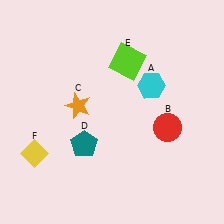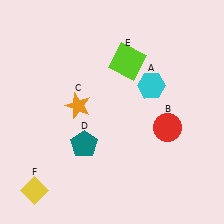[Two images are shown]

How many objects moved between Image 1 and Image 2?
1 object moved between the two images.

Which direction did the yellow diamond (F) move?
The yellow diamond (F) moved down.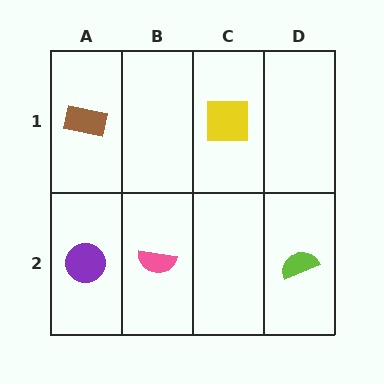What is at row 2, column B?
A pink semicircle.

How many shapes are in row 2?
3 shapes.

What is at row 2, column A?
A purple circle.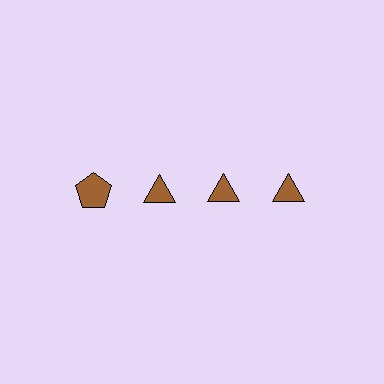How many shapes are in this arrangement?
There are 4 shapes arranged in a grid pattern.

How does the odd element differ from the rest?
It has a different shape: pentagon instead of triangle.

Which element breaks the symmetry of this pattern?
The brown pentagon in the top row, leftmost column breaks the symmetry. All other shapes are brown triangles.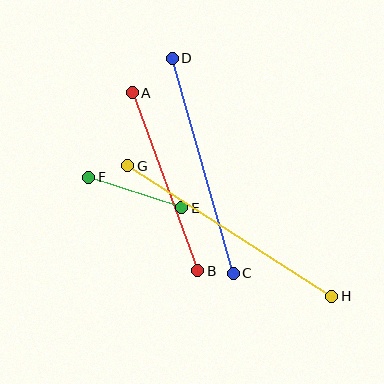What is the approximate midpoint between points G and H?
The midpoint is at approximately (230, 231) pixels.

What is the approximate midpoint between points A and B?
The midpoint is at approximately (165, 182) pixels.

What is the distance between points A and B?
The distance is approximately 190 pixels.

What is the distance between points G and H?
The distance is approximately 242 pixels.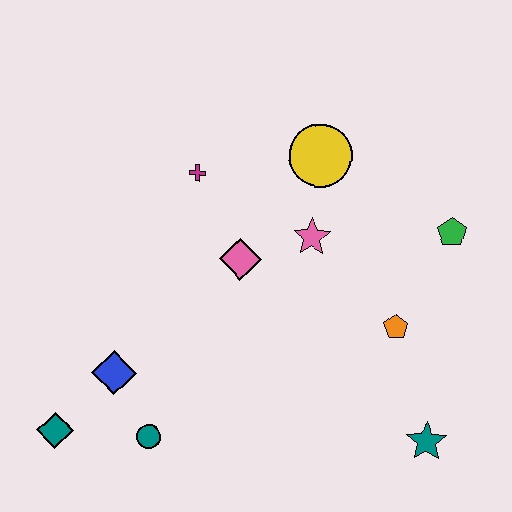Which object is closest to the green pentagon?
The orange pentagon is closest to the green pentagon.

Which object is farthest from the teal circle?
The green pentagon is farthest from the teal circle.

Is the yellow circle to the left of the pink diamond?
No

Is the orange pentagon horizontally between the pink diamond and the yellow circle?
No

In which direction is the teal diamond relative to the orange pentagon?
The teal diamond is to the left of the orange pentagon.